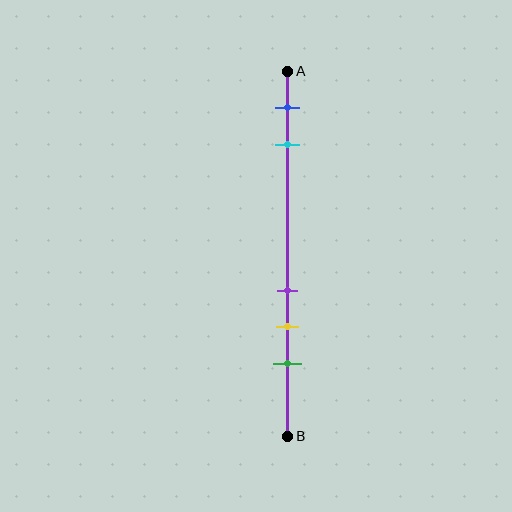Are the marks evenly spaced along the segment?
No, the marks are not evenly spaced.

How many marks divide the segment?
There are 5 marks dividing the segment.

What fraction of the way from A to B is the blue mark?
The blue mark is approximately 10% (0.1) of the way from A to B.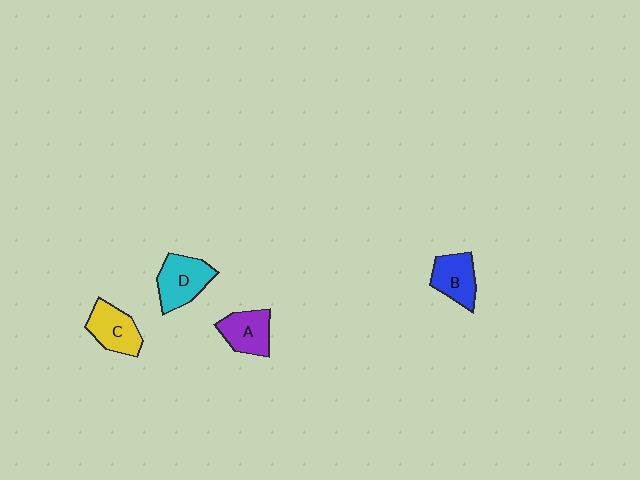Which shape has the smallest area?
Shape B (blue).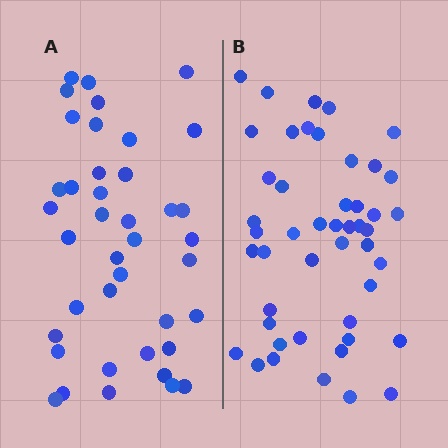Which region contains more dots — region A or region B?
Region B (the right region) has more dots.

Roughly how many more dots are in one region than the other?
Region B has roughly 8 or so more dots than region A.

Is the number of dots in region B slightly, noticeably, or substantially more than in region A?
Region B has only slightly more — the two regions are fairly close. The ratio is roughly 1.2 to 1.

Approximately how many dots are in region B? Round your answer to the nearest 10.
About 50 dots. (The exact count is 47, which rounds to 50.)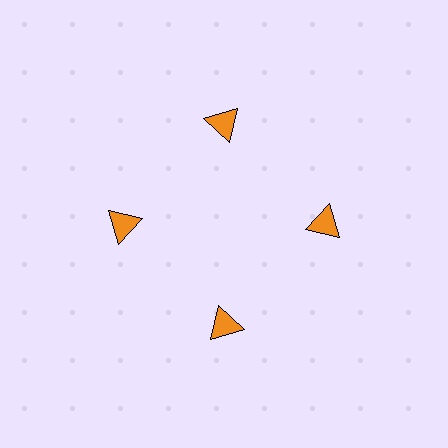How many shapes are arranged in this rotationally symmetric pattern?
There are 4 shapes, arranged in 4 groups of 1.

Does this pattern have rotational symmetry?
Yes, this pattern has 4-fold rotational symmetry. It looks the same after rotating 90 degrees around the center.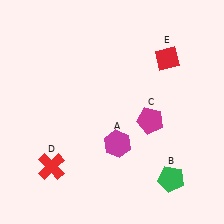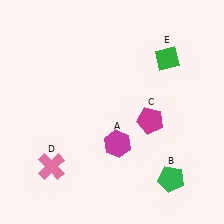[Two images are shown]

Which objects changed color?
D changed from red to pink. E changed from red to green.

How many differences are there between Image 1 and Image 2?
There are 2 differences between the two images.